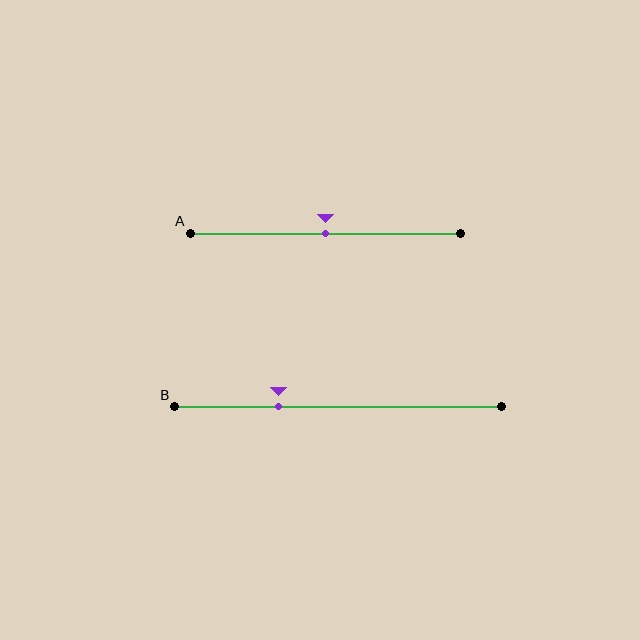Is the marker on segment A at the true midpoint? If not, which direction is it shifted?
Yes, the marker on segment A is at the true midpoint.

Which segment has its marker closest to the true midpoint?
Segment A has its marker closest to the true midpoint.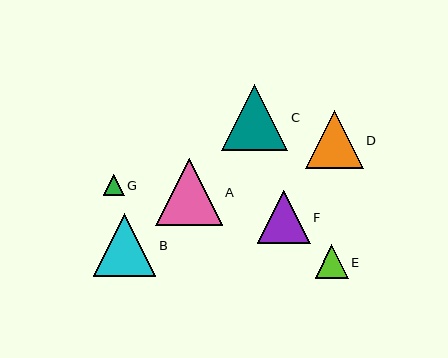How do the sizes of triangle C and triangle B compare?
Triangle C and triangle B are approximately the same size.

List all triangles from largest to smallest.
From largest to smallest: A, C, B, D, F, E, G.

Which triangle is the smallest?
Triangle G is the smallest with a size of approximately 21 pixels.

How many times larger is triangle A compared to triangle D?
Triangle A is approximately 1.2 times the size of triangle D.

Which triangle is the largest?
Triangle A is the largest with a size of approximately 67 pixels.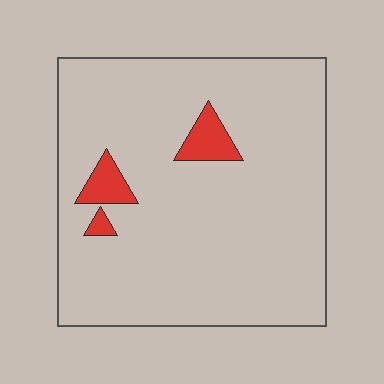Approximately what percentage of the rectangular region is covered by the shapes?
Approximately 5%.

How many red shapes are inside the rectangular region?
3.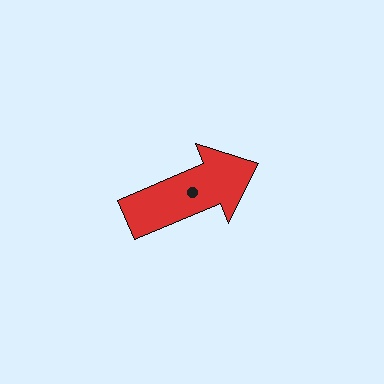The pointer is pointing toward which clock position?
Roughly 2 o'clock.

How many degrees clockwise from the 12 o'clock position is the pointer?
Approximately 67 degrees.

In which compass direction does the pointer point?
Northeast.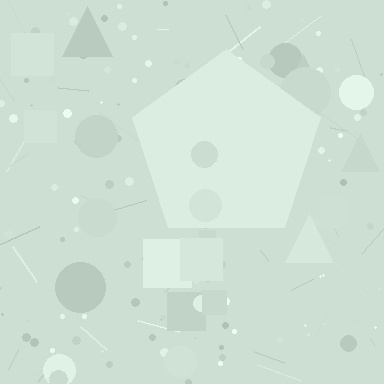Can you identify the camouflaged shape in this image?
The camouflaged shape is a pentagon.